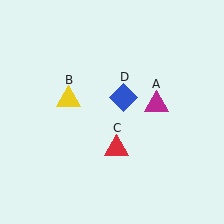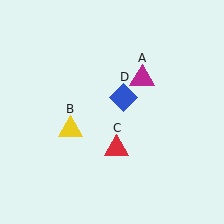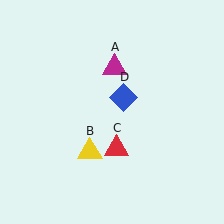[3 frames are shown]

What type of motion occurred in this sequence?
The magenta triangle (object A), yellow triangle (object B) rotated counterclockwise around the center of the scene.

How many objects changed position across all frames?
2 objects changed position: magenta triangle (object A), yellow triangle (object B).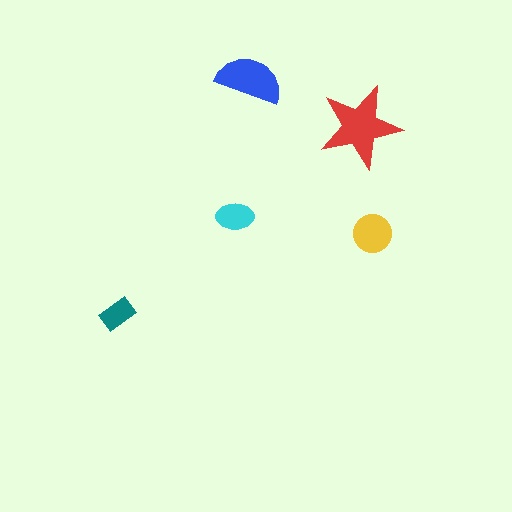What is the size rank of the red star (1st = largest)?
1st.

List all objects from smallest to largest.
The teal rectangle, the cyan ellipse, the yellow circle, the blue semicircle, the red star.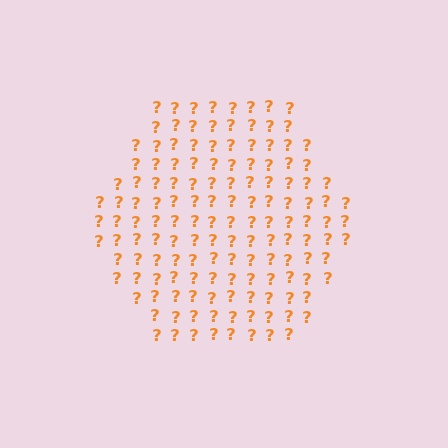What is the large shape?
The large shape is a hexagon.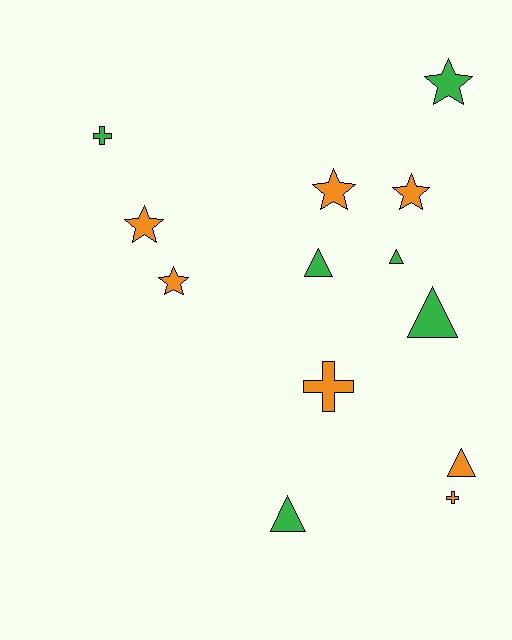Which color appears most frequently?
Orange, with 7 objects.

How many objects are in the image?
There are 13 objects.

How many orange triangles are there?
There is 1 orange triangle.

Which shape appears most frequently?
Star, with 5 objects.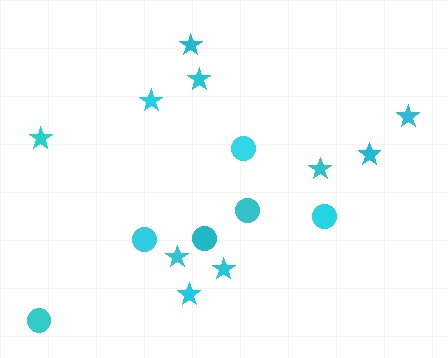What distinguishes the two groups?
There are 2 groups: one group of circles (6) and one group of stars (10).